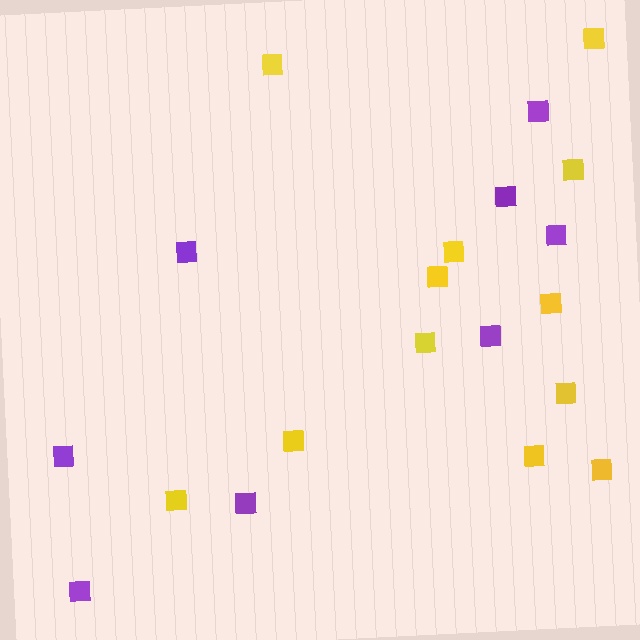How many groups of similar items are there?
There are 2 groups: one group of purple squares (8) and one group of yellow squares (12).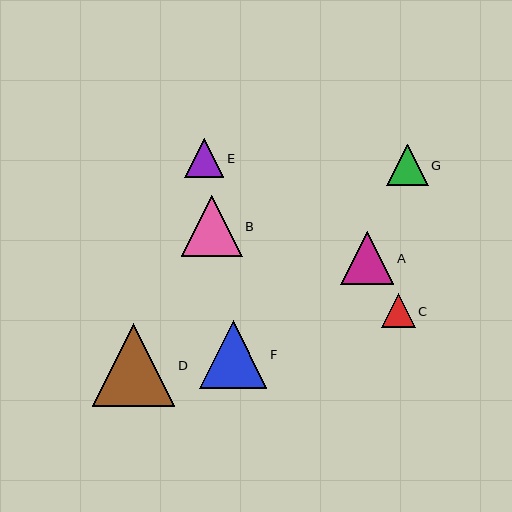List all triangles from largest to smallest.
From largest to smallest: D, F, B, A, G, E, C.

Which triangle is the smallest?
Triangle C is the smallest with a size of approximately 34 pixels.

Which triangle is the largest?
Triangle D is the largest with a size of approximately 82 pixels.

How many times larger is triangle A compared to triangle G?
Triangle A is approximately 1.3 times the size of triangle G.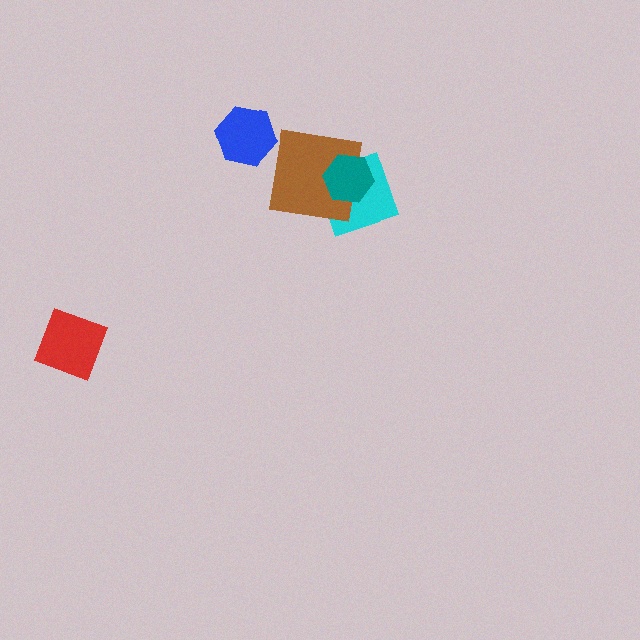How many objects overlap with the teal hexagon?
2 objects overlap with the teal hexagon.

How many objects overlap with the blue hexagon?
0 objects overlap with the blue hexagon.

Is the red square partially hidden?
No, no other shape covers it.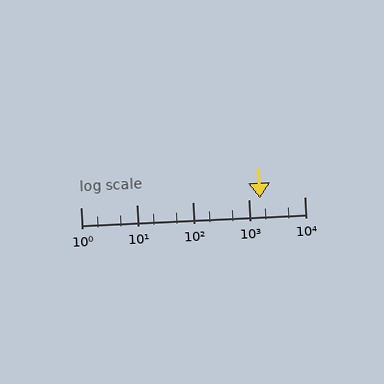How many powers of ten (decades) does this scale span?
The scale spans 4 decades, from 1 to 10000.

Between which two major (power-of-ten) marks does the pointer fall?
The pointer is between 1000 and 10000.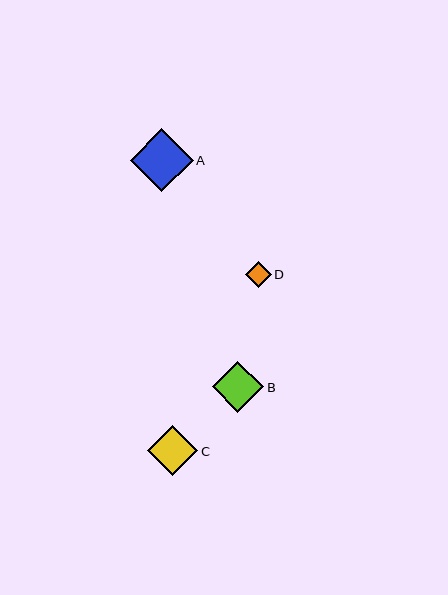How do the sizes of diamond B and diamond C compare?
Diamond B and diamond C are approximately the same size.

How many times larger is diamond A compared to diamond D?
Diamond A is approximately 2.4 times the size of diamond D.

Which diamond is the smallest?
Diamond D is the smallest with a size of approximately 26 pixels.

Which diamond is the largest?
Diamond A is the largest with a size of approximately 63 pixels.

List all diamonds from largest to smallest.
From largest to smallest: A, B, C, D.